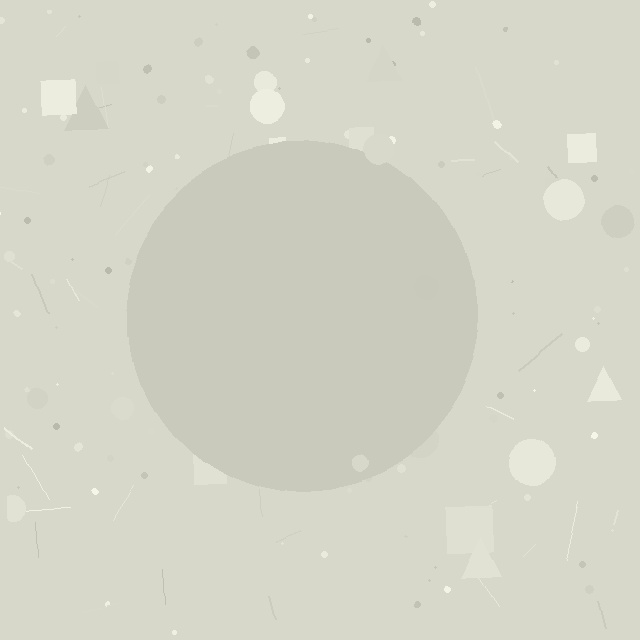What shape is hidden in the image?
A circle is hidden in the image.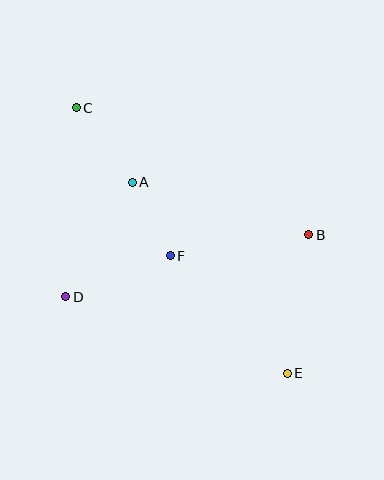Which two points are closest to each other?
Points A and F are closest to each other.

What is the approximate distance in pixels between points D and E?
The distance between D and E is approximately 234 pixels.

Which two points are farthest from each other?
Points C and E are farthest from each other.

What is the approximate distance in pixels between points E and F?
The distance between E and F is approximately 166 pixels.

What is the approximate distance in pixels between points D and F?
The distance between D and F is approximately 112 pixels.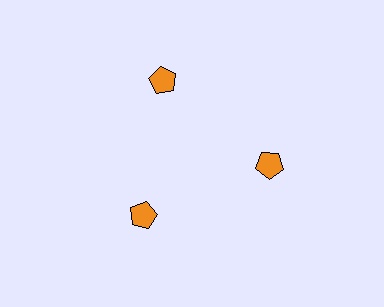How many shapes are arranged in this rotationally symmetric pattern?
There are 3 shapes, arranged in 3 groups of 1.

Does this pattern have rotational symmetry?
Yes, this pattern has 3-fold rotational symmetry. It looks the same after rotating 120 degrees around the center.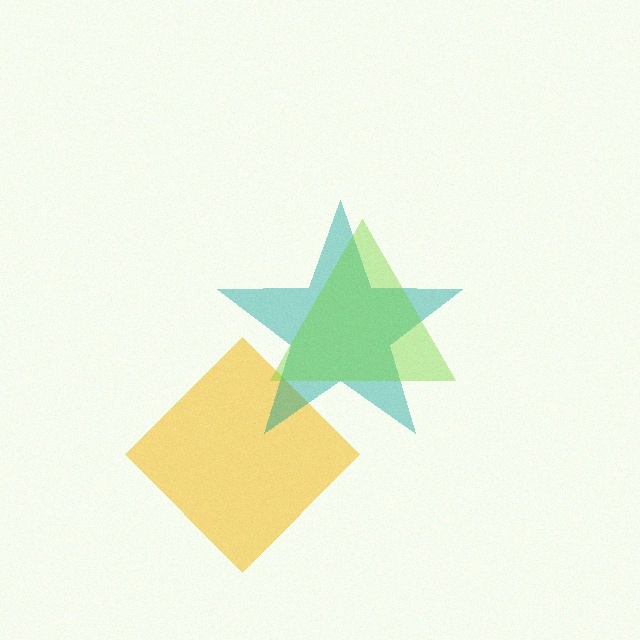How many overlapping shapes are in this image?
There are 3 overlapping shapes in the image.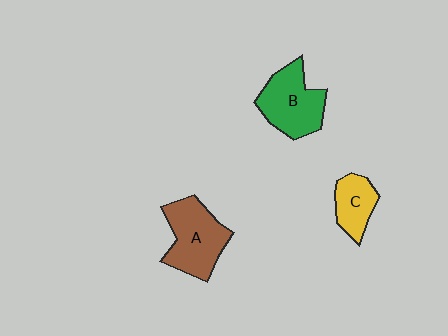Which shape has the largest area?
Shape A (brown).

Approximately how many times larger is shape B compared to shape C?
Approximately 1.7 times.